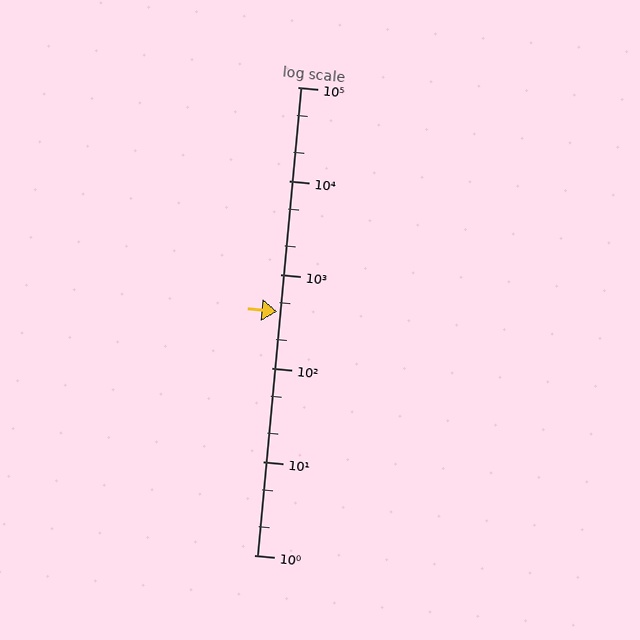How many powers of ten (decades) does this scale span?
The scale spans 5 decades, from 1 to 100000.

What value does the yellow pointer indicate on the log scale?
The pointer indicates approximately 400.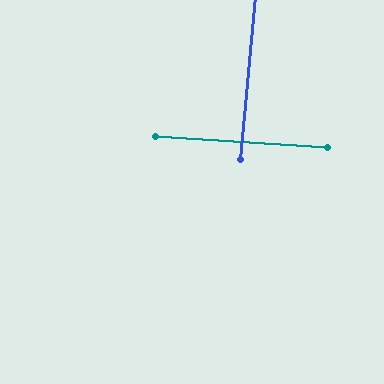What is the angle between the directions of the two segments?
Approximately 89 degrees.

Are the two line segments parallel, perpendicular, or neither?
Perpendicular — they meet at approximately 89°.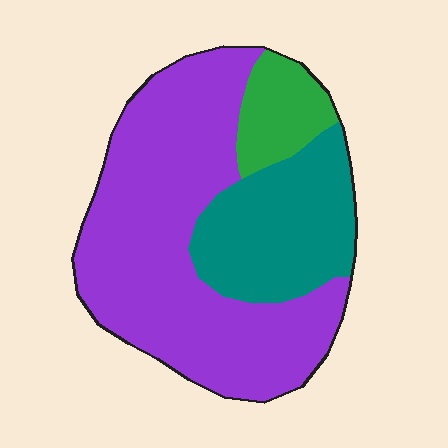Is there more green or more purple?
Purple.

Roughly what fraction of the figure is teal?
Teal covers 27% of the figure.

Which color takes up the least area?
Green, at roughly 10%.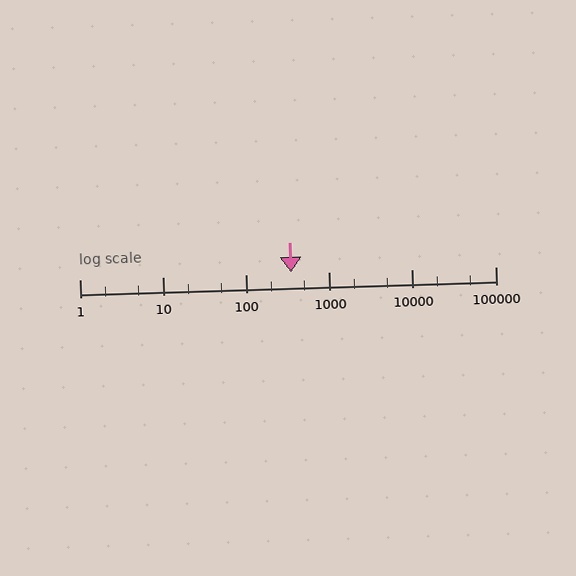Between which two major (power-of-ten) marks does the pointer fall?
The pointer is between 100 and 1000.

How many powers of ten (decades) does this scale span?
The scale spans 5 decades, from 1 to 100000.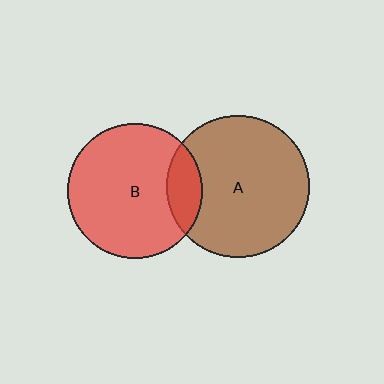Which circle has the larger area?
Circle A (brown).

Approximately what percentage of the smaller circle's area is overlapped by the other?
Approximately 15%.